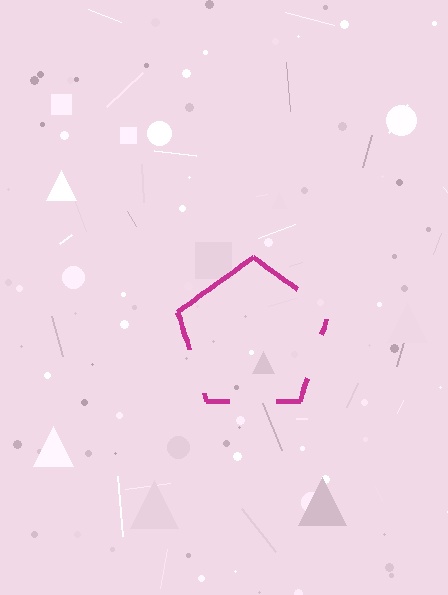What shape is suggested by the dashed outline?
The dashed outline suggests a pentagon.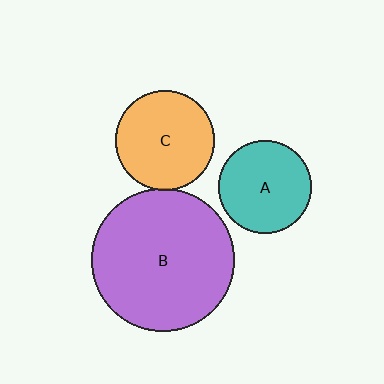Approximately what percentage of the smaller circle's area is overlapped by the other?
Approximately 5%.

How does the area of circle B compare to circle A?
Approximately 2.3 times.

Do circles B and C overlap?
Yes.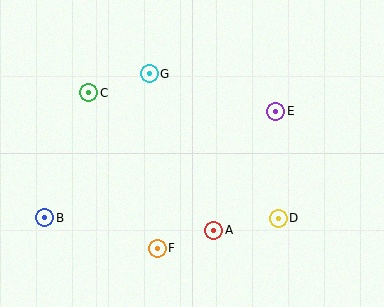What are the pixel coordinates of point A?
Point A is at (214, 230).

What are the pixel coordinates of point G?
Point G is at (149, 74).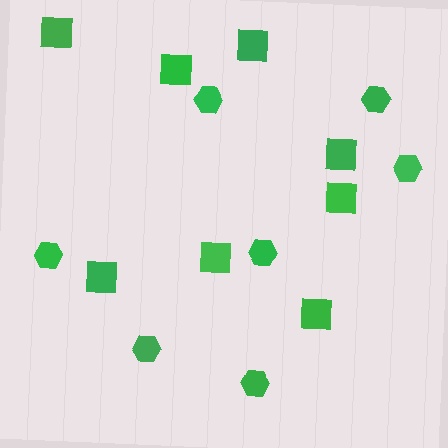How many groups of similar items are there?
There are 2 groups: one group of hexagons (7) and one group of squares (8).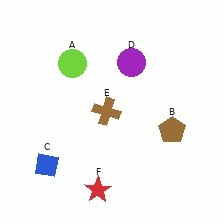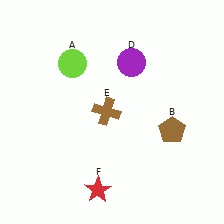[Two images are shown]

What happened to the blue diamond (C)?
The blue diamond (C) was removed in Image 2. It was in the bottom-left area of Image 1.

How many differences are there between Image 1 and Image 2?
There is 1 difference between the two images.